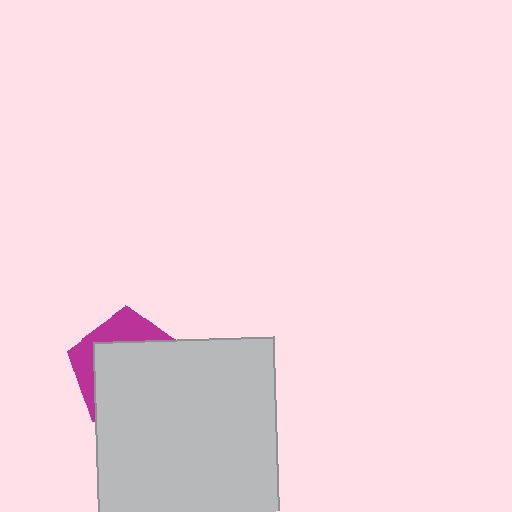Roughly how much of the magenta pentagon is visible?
A small part of it is visible (roughly 30%).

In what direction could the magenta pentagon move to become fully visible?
The magenta pentagon could move toward the upper-left. That would shift it out from behind the light gray rectangle entirely.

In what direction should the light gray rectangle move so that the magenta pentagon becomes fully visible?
The light gray rectangle should move toward the lower-right. That is the shortest direction to clear the overlap and leave the magenta pentagon fully visible.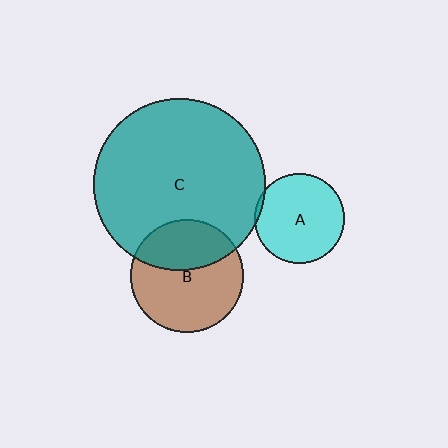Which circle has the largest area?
Circle C (teal).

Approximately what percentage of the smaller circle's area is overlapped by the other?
Approximately 35%.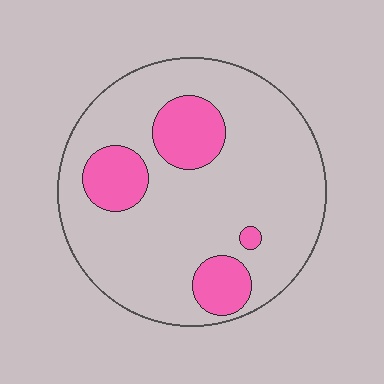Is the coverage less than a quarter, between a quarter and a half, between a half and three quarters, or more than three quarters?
Less than a quarter.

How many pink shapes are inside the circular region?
4.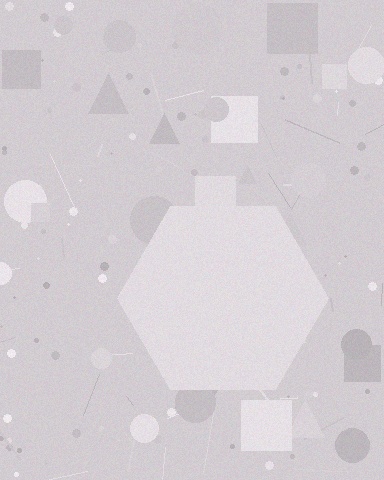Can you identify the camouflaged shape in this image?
The camouflaged shape is a hexagon.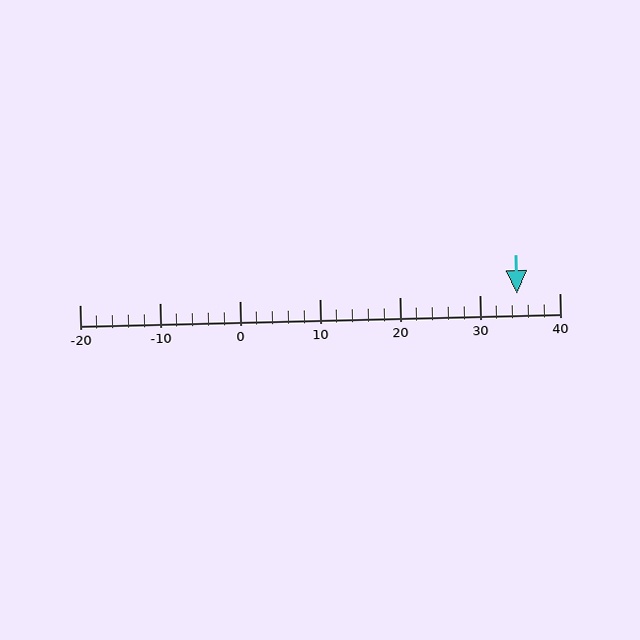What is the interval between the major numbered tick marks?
The major tick marks are spaced 10 units apart.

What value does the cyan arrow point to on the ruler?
The cyan arrow points to approximately 35.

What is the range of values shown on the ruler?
The ruler shows values from -20 to 40.